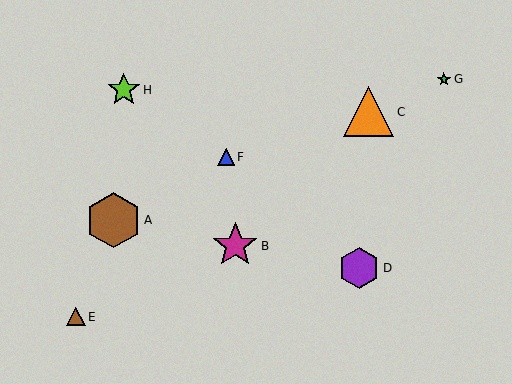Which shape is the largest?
The brown hexagon (labeled A) is the largest.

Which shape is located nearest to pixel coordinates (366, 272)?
The purple hexagon (labeled D) at (359, 268) is nearest to that location.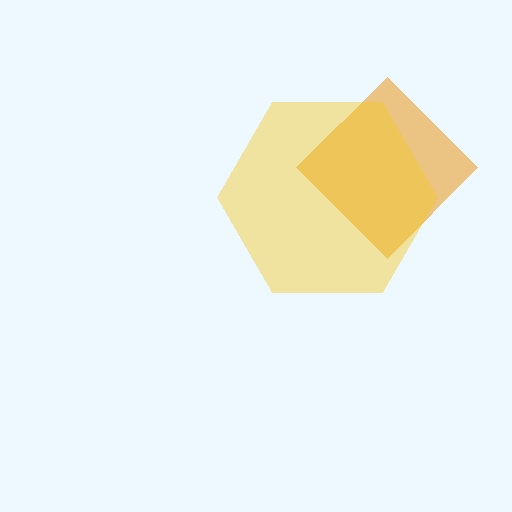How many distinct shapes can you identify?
There are 2 distinct shapes: an orange diamond, a yellow hexagon.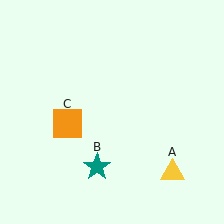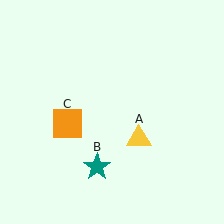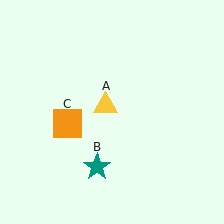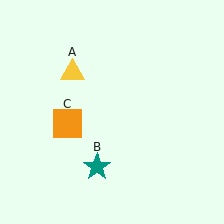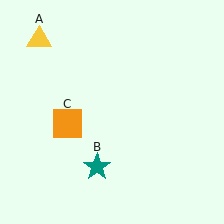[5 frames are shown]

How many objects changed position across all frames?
1 object changed position: yellow triangle (object A).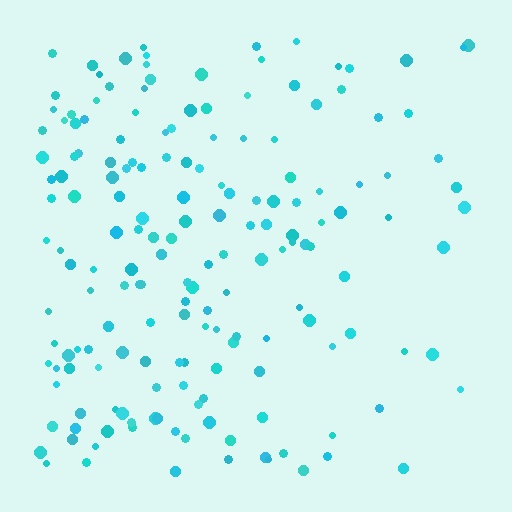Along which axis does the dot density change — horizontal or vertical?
Horizontal.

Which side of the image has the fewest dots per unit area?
The right.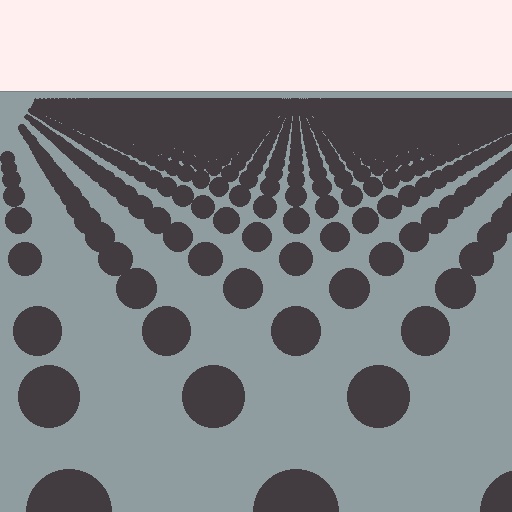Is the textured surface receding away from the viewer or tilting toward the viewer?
The surface is receding away from the viewer. Texture elements get smaller and denser toward the top.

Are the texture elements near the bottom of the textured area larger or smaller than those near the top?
Larger. Near the bottom, elements are closer to the viewer and appear at a bigger on-screen size.